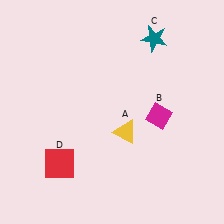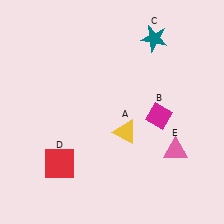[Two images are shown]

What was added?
A pink triangle (E) was added in Image 2.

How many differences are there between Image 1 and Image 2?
There is 1 difference between the two images.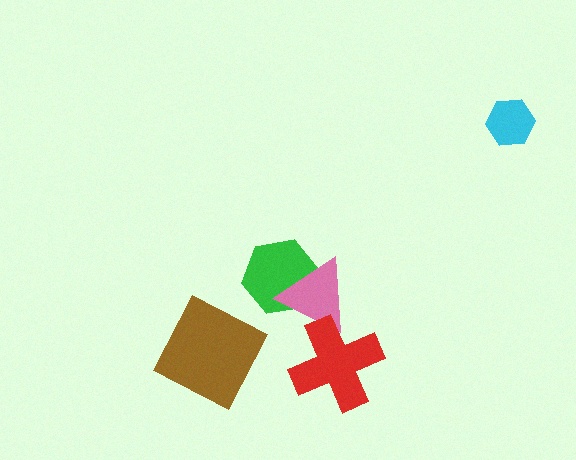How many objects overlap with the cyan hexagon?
0 objects overlap with the cyan hexagon.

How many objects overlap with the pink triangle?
2 objects overlap with the pink triangle.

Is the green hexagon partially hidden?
Yes, it is partially covered by another shape.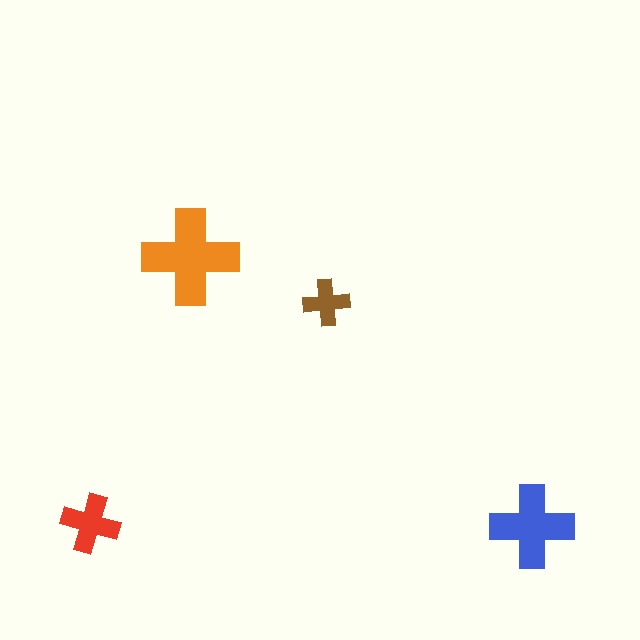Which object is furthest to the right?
The blue cross is rightmost.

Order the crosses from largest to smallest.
the orange one, the blue one, the red one, the brown one.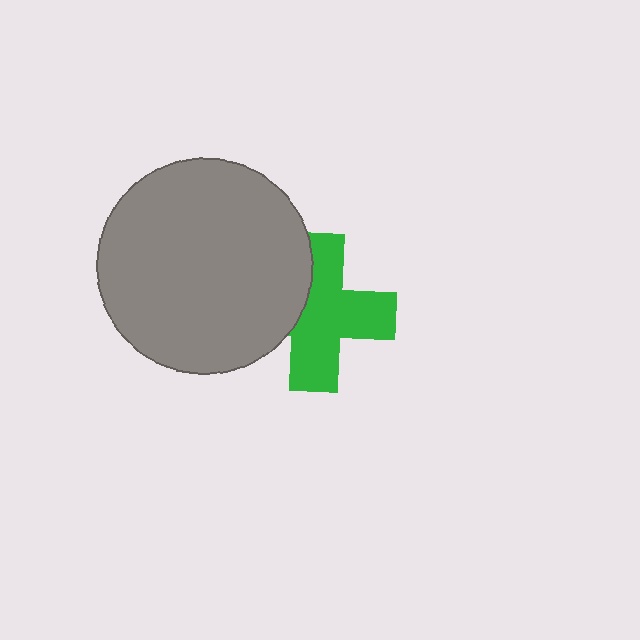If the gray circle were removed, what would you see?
You would see the complete green cross.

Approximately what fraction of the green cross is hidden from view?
Roughly 31% of the green cross is hidden behind the gray circle.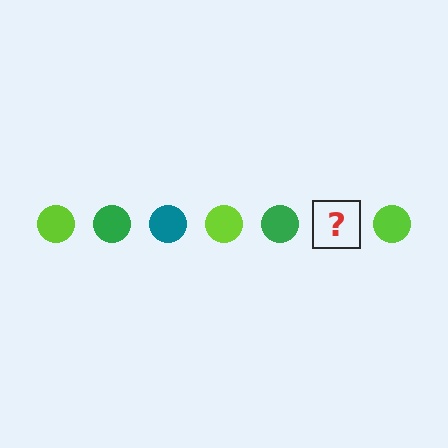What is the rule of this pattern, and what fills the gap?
The rule is that the pattern cycles through lime, green, teal circles. The gap should be filled with a teal circle.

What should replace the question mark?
The question mark should be replaced with a teal circle.